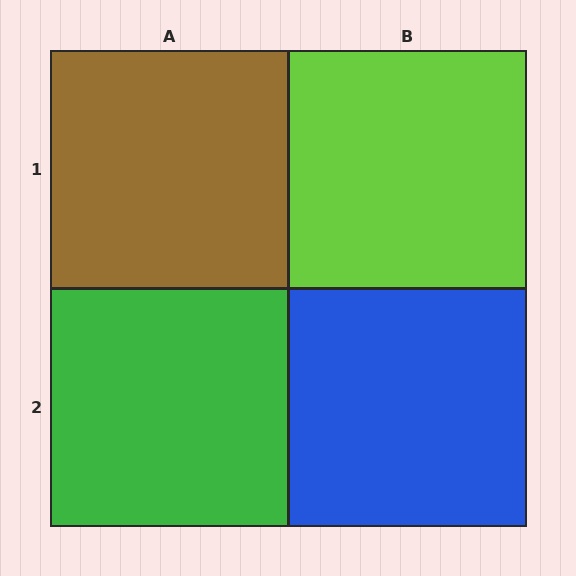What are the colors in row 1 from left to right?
Brown, lime.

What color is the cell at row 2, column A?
Green.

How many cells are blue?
1 cell is blue.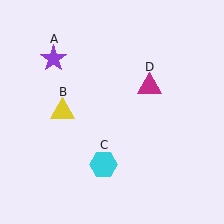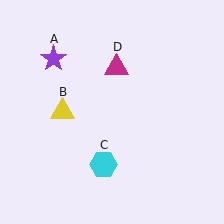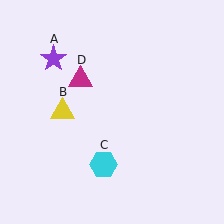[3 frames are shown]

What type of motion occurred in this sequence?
The magenta triangle (object D) rotated counterclockwise around the center of the scene.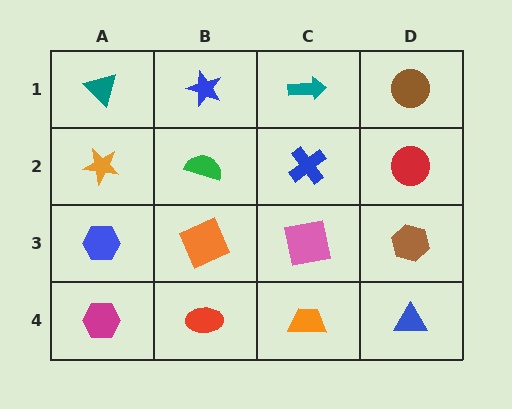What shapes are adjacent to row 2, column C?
A teal arrow (row 1, column C), a pink square (row 3, column C), a green semicircle (row 2, column B), a red circle (row 2, column D).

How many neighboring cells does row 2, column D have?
3.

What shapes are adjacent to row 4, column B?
An orange square (row 3, column B), a magenta hexagon (row 4, column A), an orange trapezoid (row 4, column C).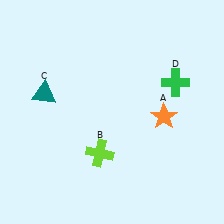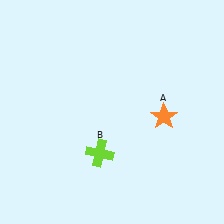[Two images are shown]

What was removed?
The green cross (D), the teal triangle (C) were removed in Image 2.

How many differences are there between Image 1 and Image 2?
There are 2 differences between the two images.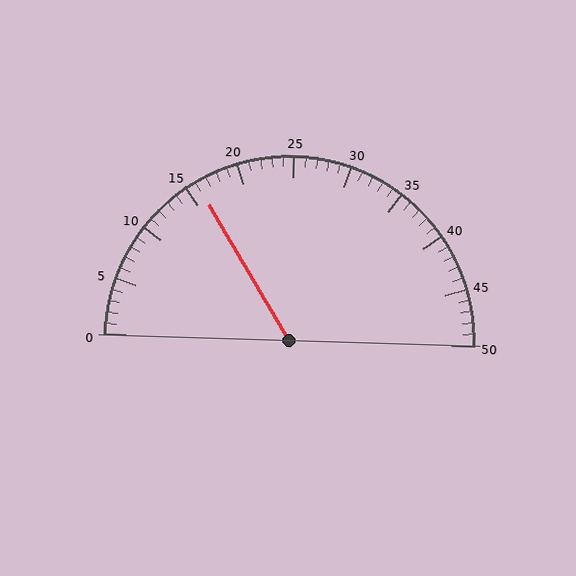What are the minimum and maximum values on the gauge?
The gauge ranges from 0 to 50.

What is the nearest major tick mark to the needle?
The nearest major tick mark is 15.